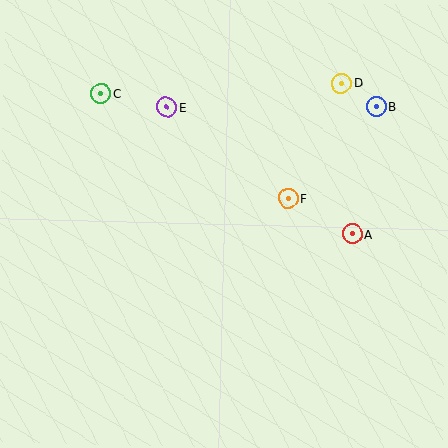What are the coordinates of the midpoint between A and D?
The midpoint between A and D is at (347, 159).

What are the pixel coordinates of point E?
Point E is at (166, 107).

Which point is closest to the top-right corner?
Point B is closest to the top-right corner.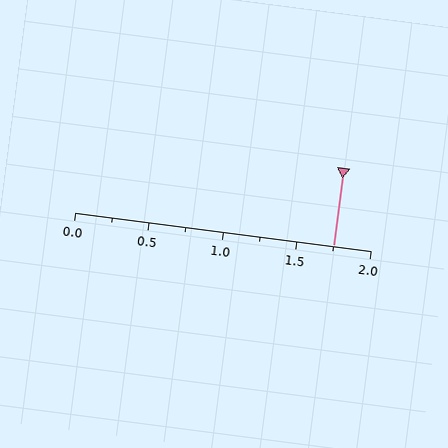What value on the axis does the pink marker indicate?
The marker indicates approximately 1.75.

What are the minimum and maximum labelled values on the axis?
The axis runs from 0.0 to 2.0.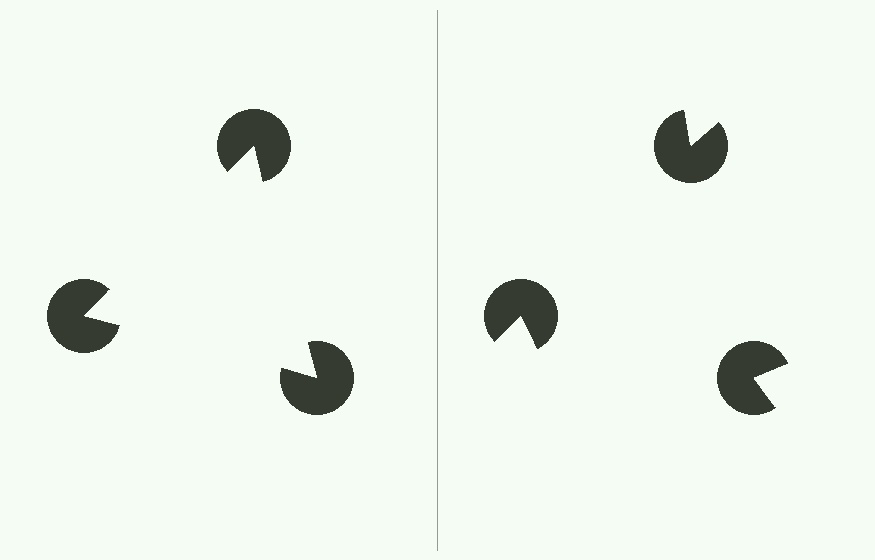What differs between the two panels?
The pac-man discs are positioned identically on both sides; only the wedge orientations differ. On the left they align to a triangle; on the right they are misaligned.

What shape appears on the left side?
An illusory triangle.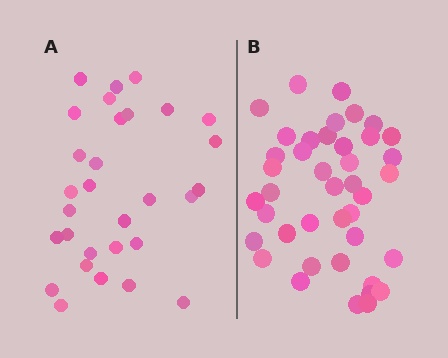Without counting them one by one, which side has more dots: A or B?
Region B (the right region) has more dots.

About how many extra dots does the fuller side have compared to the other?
Region B has roughly 12 or so more dots than region A.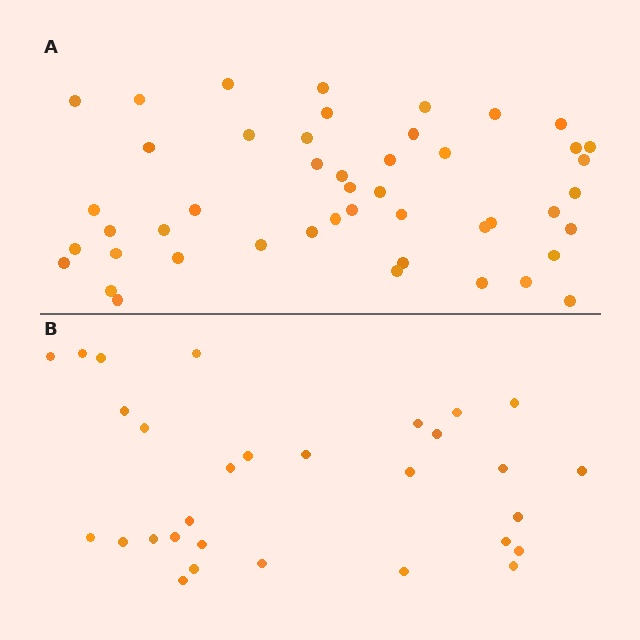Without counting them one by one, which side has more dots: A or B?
Region A (the top region) has more dots.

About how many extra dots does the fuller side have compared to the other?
Region A has approximately 15 more dots than region B.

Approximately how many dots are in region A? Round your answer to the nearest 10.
About 50 dots. (The exact count is 47, which rounds to 50.)